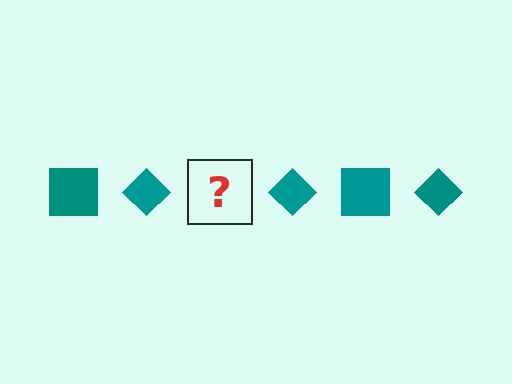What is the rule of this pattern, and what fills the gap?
The rule is that the pattern cycles through square, diamond shapes in teal. The gap should be filled with a teal square.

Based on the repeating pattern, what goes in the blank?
The blank should be a teal square.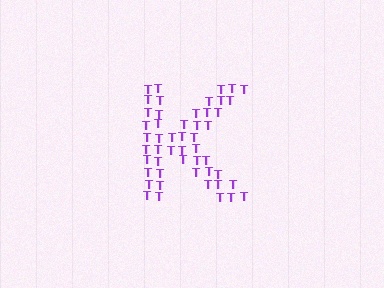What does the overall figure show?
The overall figure shows the letter K.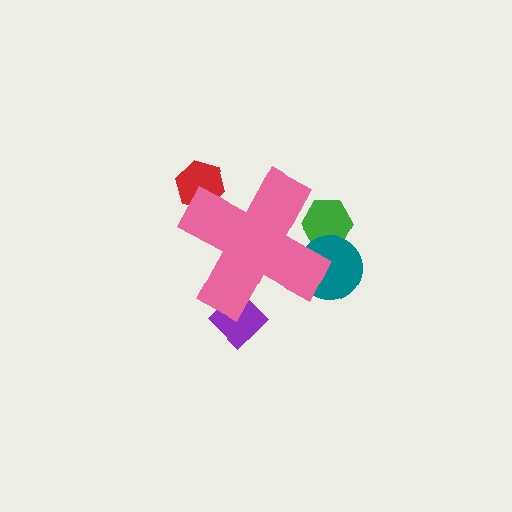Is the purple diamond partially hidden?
Yes, the purple diamond is partially hidden behind the pink cross.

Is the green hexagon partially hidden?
Yes, the green hexagon is partially hidden behind the pink cross.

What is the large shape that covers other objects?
A pink cross.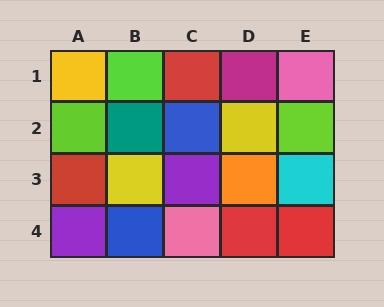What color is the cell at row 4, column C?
Pink.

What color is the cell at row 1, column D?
Magenta.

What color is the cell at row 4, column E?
Red.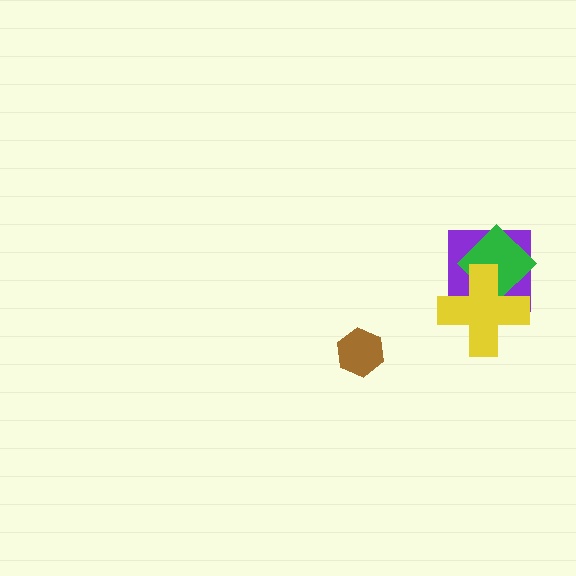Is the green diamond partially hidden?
Yes, it is partially covered by another shape.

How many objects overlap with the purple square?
2 objects overlap with the purple square.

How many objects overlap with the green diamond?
2 objects overlap with the green diamond.